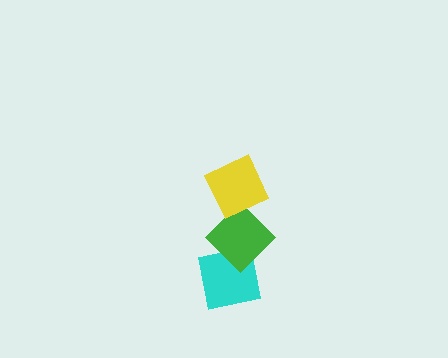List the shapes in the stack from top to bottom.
From top to bottom: the yellow diamond, the green diamond, the cyan square.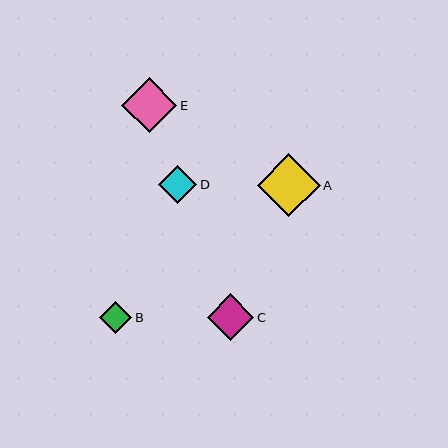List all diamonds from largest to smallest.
From largest to smallest: A, E, C, D, B.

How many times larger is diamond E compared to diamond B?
Diamond E is approximately 1.7 times the size of diamond B.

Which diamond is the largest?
Diamond A is the largest with a size of approximately 63 pixels.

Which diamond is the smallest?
Diamond B is the smallest with a size of approximately 32 pixels.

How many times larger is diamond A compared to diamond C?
Diamond A is approximately 1.4 times the size of diamond C.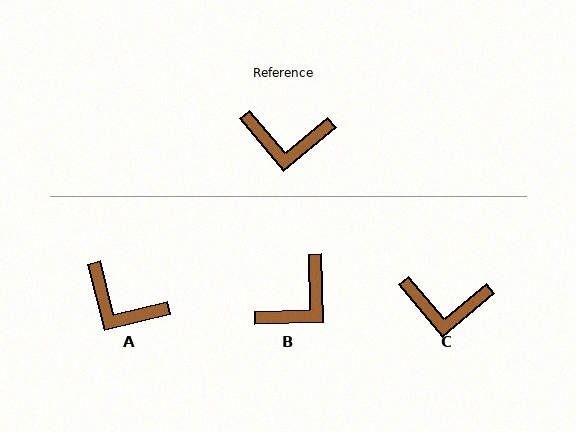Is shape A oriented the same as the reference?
No, it is off by about 26 degrees.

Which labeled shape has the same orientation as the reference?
C.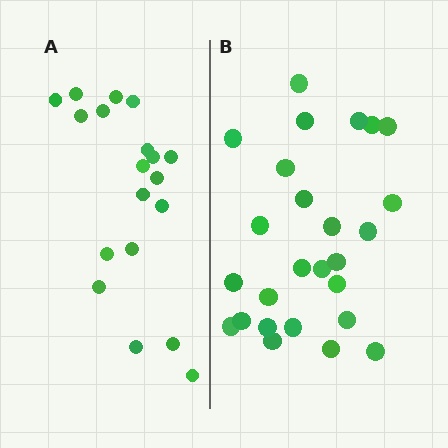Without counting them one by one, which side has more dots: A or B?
Region B (the right region) has more dots.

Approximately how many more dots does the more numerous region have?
Region B has roughly 8 or so more dots than region A.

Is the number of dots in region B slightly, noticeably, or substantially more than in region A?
Region B has noticeably more, but not dramatically so. The ratio is roughly 1.4 to 1.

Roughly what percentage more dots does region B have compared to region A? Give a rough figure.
About 35% more.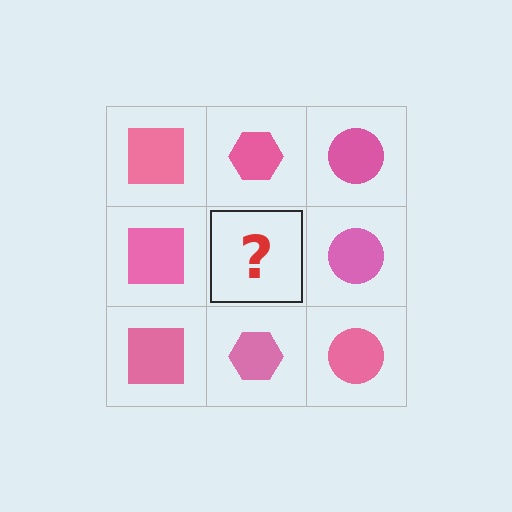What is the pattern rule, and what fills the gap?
The rule is that each column has a consistent shape. The gap should be filled with a pink hexagon.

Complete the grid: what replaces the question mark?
The question mark should be replaced with a pink hexagon.